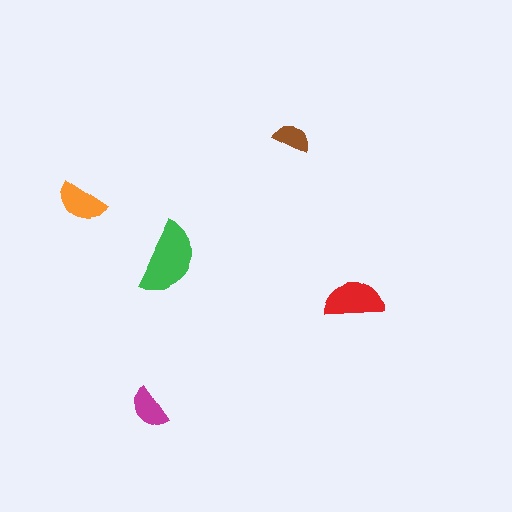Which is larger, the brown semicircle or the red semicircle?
The red one.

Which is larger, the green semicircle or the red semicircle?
The green one.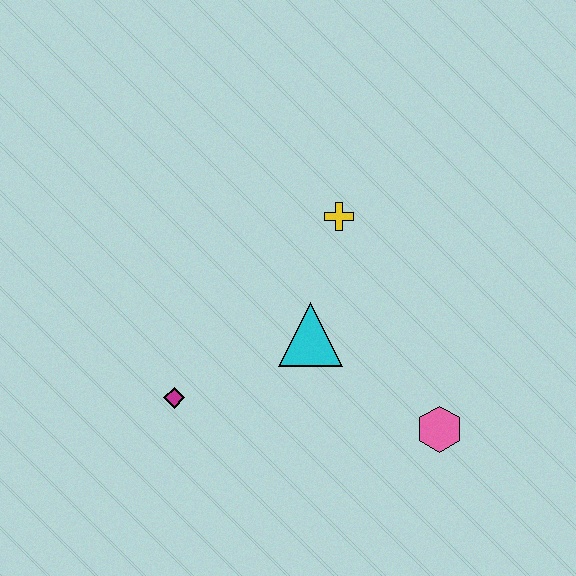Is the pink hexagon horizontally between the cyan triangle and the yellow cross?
No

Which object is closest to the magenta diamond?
The cyan triangle is closest to the magenta diamond.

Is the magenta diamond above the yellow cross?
No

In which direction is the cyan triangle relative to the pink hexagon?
The cyan triangle is to the left of the pink hexagon.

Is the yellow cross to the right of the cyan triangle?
Yes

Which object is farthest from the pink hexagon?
The magenta diamond is farthest from the pink hexagon.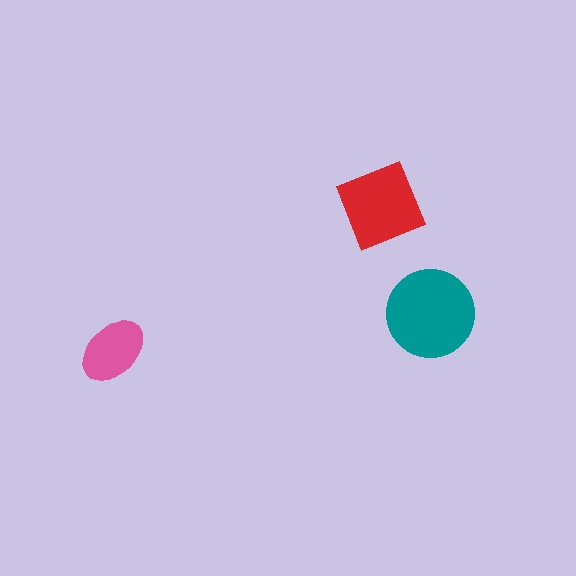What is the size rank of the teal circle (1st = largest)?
1st.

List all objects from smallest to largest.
The pink ellipse, the red diamond, the teal circle.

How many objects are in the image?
There are 3 objects in the image.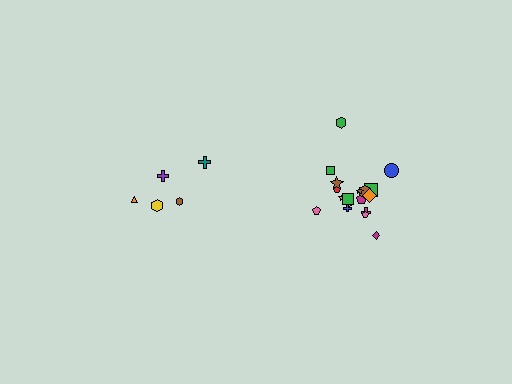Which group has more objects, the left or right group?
The right group.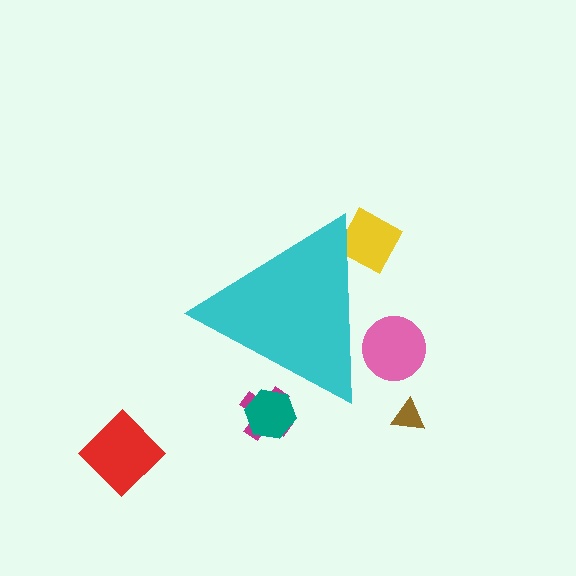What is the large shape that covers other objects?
A cyan triangle.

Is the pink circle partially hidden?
Yes, the pink circle is partially hidden behind the cyan triangle.